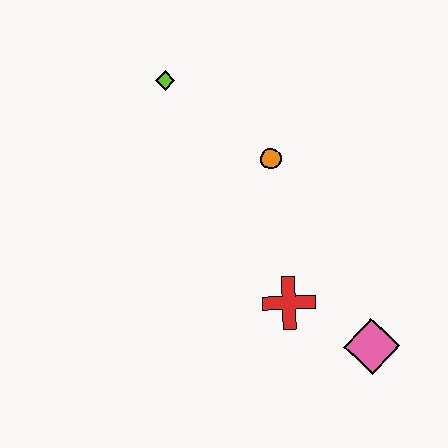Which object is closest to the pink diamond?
The red cross is closest to the pink diamond.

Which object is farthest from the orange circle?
The pink diamond is farthest from the orange circle.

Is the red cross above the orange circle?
No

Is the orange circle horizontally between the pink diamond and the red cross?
No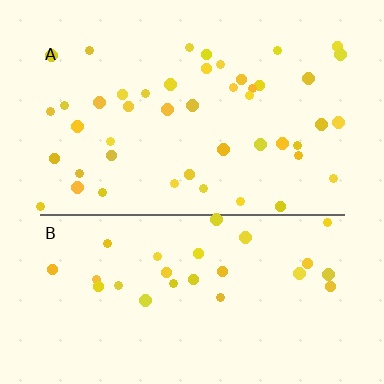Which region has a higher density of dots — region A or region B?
A (the top).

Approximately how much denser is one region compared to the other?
Approximately 1.7× — region A over region B.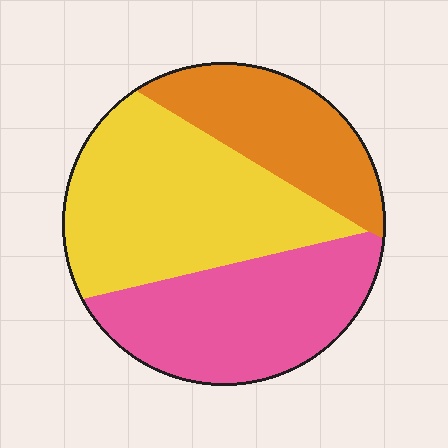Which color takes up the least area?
Orange, at roughly 25%.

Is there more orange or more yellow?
Yellow.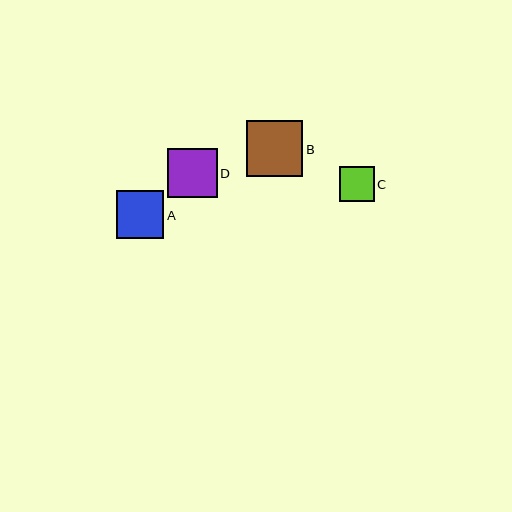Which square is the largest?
Square B is the largest with a size of approximately 56 pixels.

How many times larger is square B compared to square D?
Square B is approximately 1.1 times the size of square D.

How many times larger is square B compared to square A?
Square B is approximately 1.2 times the size of square A.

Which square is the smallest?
Square C is the smallest with a size of approximately 34 pixels.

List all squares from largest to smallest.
From largest to smallest: B, D, A, C.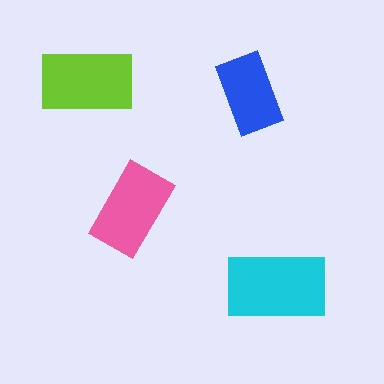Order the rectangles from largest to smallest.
the cyan one, the lime one, the pink one, the blue one.